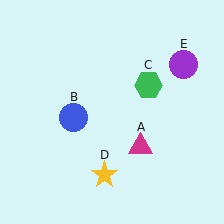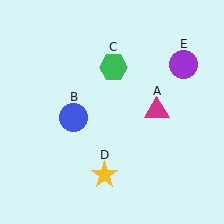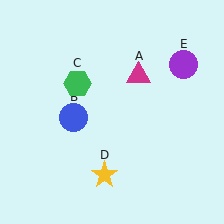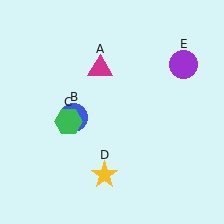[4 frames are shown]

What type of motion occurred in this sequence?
The magenta triangle (object A), green hexagon (object C) rotated counterclockwise around the center of the scene.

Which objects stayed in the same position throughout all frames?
Blue circle (object B) and yellow star (object D) and purple circle (object E) remained stationary.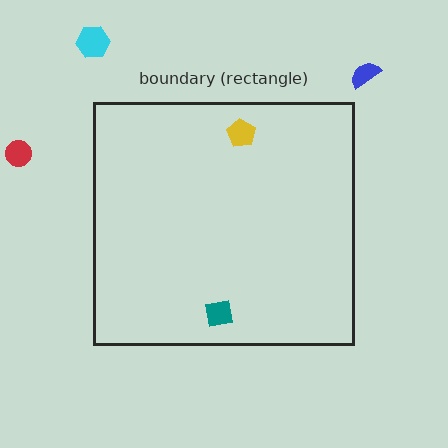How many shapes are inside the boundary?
2 inside, 3 outside.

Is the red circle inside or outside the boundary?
Outside.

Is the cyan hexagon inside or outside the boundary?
Outside.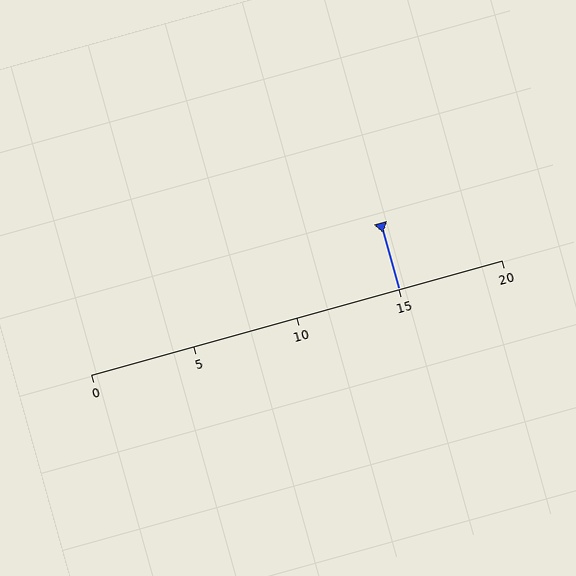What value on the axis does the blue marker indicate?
The marker indicates approximately 15.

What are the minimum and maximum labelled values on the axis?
The axis runs from 0 to 20.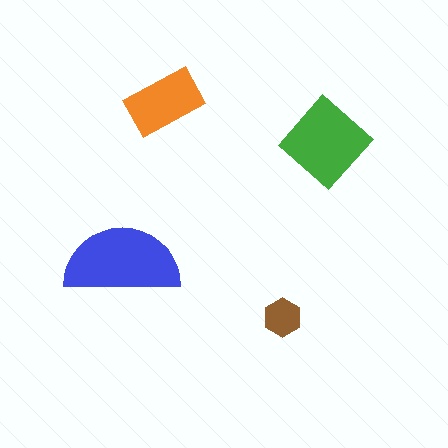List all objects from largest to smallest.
The blue semicircle, the green diamond, the orange rectangle, the brown hexagon.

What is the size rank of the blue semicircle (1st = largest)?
1st.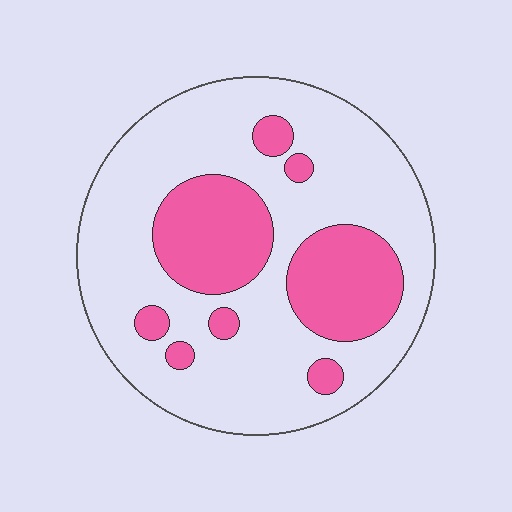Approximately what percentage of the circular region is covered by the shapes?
Approximately 30%.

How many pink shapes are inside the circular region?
8.